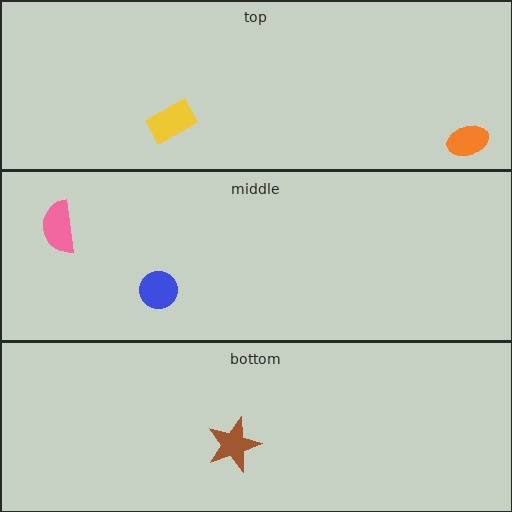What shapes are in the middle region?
The pink semicircle, the blue circle.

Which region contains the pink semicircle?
The middle region.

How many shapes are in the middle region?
2.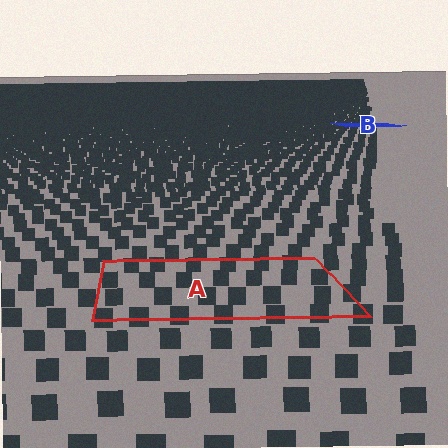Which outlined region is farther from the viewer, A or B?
Region B is farther from the viewer — the texture elements inside it appear smaller and more densely packed.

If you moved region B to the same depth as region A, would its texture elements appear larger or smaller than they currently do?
They would appear larger. At a closer depth, the same texture elements are projected at a bigger on-screen size.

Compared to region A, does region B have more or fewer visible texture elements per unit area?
Region B has more texture elements per unit area — they are packed more densely because it is farther away.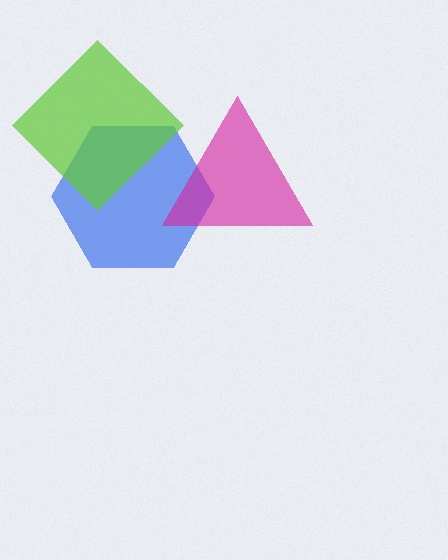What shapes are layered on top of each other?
The layered shapes are: a blue hexagon, a magenta triangle, a lime diamond.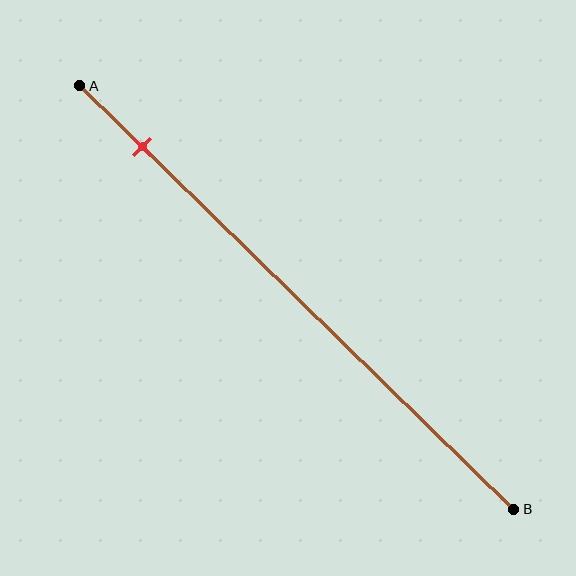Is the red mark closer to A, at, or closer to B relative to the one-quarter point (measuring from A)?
The red mark is closer to point A than the one-quarter point of segment AB.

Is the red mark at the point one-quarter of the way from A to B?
No, the mark is at about 15% from A, not at the 25% one-quarter point.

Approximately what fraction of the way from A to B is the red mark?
The red mark is approximately 15% of the way from A to B.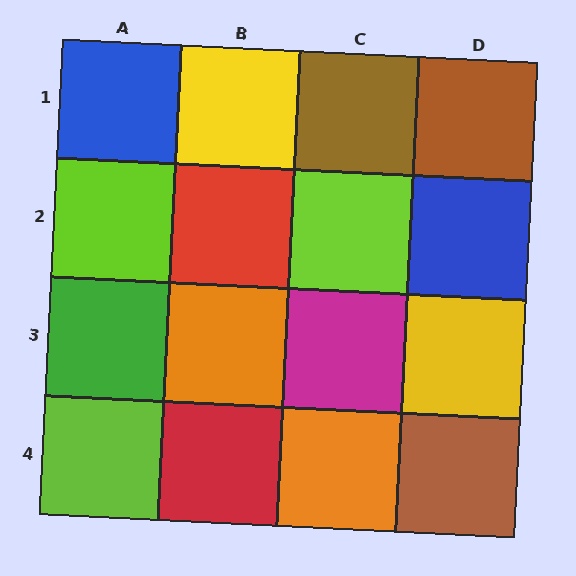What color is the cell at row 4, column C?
Orange.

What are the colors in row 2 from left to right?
Lime, red, lime, blue.